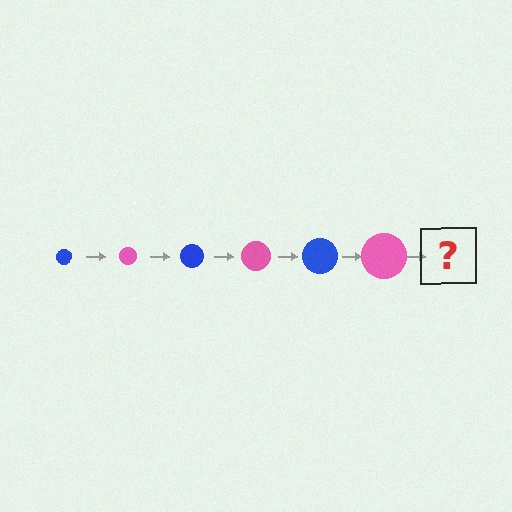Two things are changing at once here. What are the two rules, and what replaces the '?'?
The two rules are that the circle grows larger each step and the color cycles through blue and pink. The '?' should be a blue circle, larger than the previous one.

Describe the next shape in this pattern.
It should be a blue circle, larger than the previous one.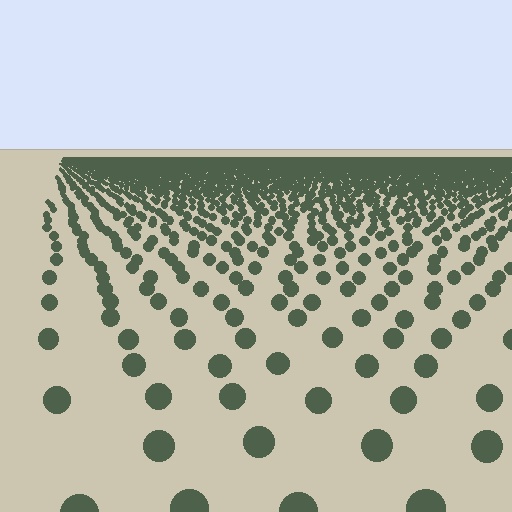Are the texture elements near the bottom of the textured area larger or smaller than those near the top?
Larger. Near the bottom, elements are closer to the viewer and appear at a bigger on-screen size.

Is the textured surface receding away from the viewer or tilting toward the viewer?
The surface is receding away from the viewer. Texture elements get smaller and denser toward the top.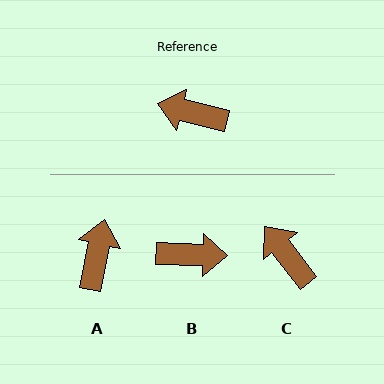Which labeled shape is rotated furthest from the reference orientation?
B, about 168 degrees away.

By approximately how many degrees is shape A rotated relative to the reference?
Approximately 87 degrees clockwise.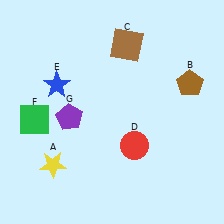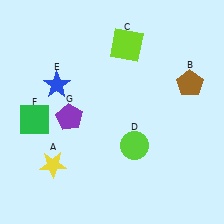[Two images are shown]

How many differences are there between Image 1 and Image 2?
There are 2 differences between the two images.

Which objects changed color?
C changed from brown to lime. D changed from red to lime.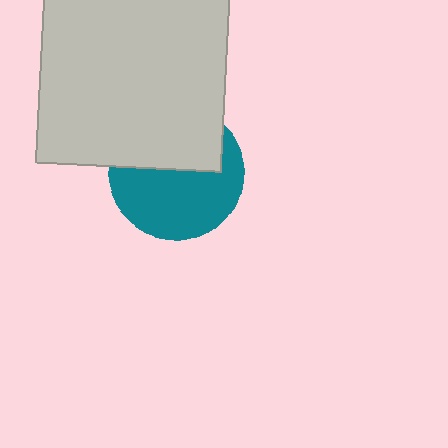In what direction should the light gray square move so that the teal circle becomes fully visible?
The light gray square should move up. That is the shortest direction to clear the overlap and leave the teal circle fully visible.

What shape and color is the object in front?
The object in front is a light gray square.